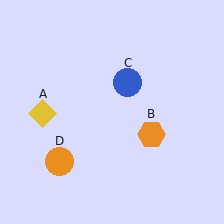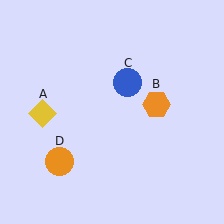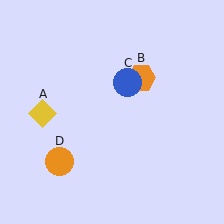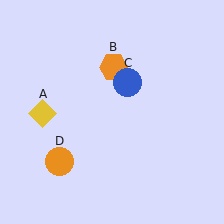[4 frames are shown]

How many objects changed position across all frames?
1 object changed position: orange hexagon (object B).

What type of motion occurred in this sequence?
The orange hexagon (object B) rotated counterclockwise around the center of the scene.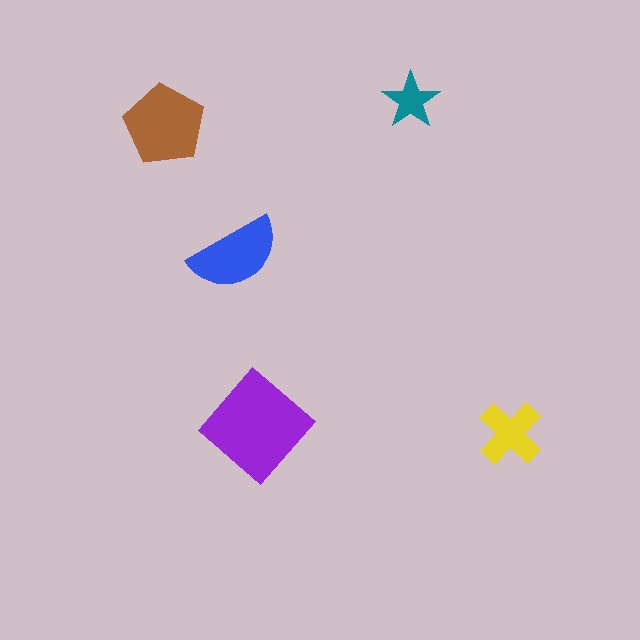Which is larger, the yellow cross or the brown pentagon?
The brown pentagon.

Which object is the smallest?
The teal star.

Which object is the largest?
The purple diamond.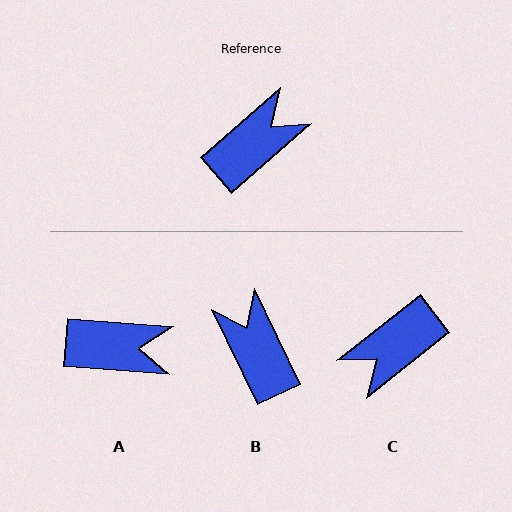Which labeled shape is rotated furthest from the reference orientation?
C, about 177 degrees away.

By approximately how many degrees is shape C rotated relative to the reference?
Approximately 177 degrees counter-clockwise.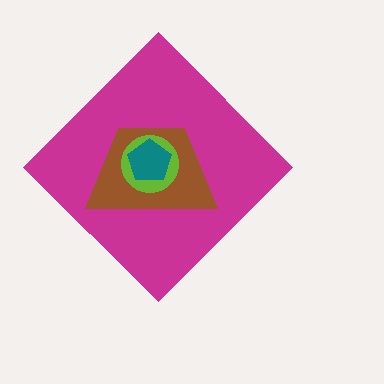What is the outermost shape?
The magenta diamond.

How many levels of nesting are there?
4.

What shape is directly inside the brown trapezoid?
The lime circle.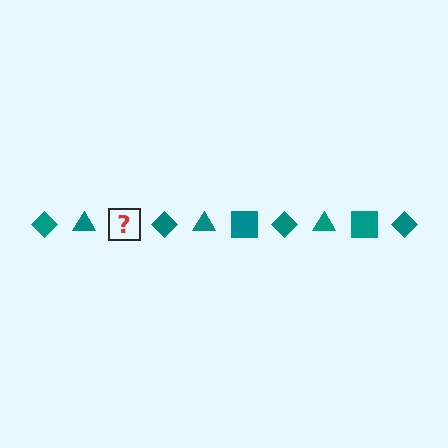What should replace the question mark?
The question mark should be replaced with a teal square.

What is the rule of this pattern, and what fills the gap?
The rule is that the pattern cycles through diamond, triangle, square shapes in teal. The gap should be filled with a teal square.